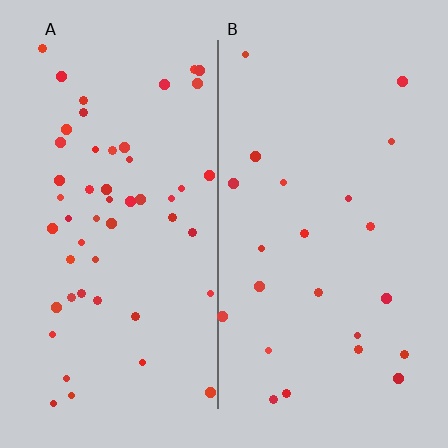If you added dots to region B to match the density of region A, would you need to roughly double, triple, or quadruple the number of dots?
Approximately double.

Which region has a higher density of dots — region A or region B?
A (the left).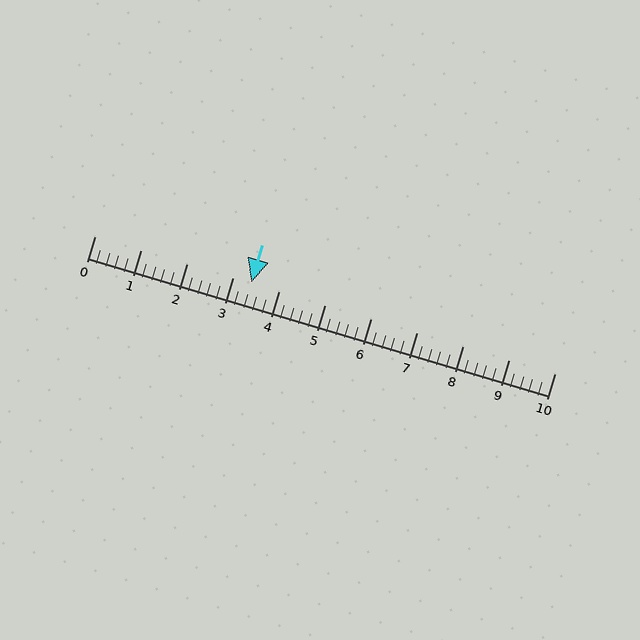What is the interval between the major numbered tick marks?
The major tick marks are spaced 1 units apart.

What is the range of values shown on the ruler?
The ruler shows values from 0 to 10.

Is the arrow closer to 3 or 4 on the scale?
The arrow is closer to 3.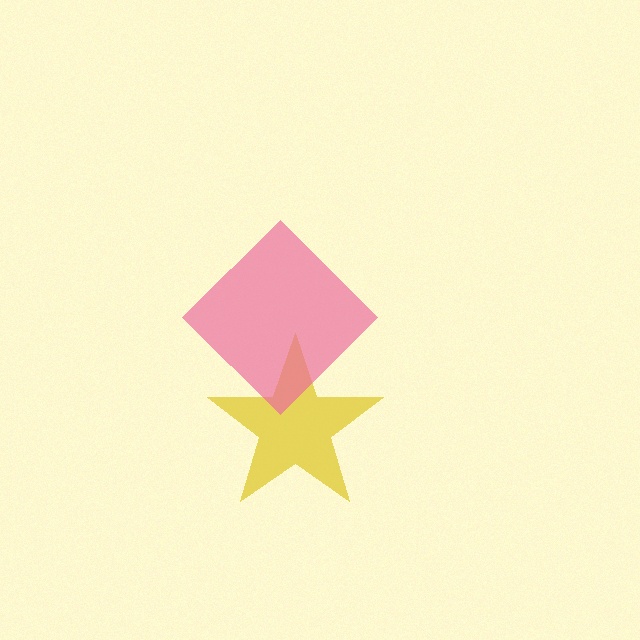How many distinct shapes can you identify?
There are 2 distinct shapes: a yellow star, a pink diamond.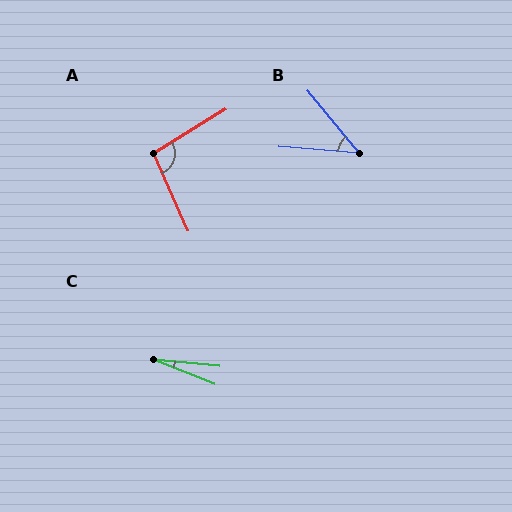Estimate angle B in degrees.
Approximately 46 degrees.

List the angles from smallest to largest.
C (16°), B (46°), A (98°).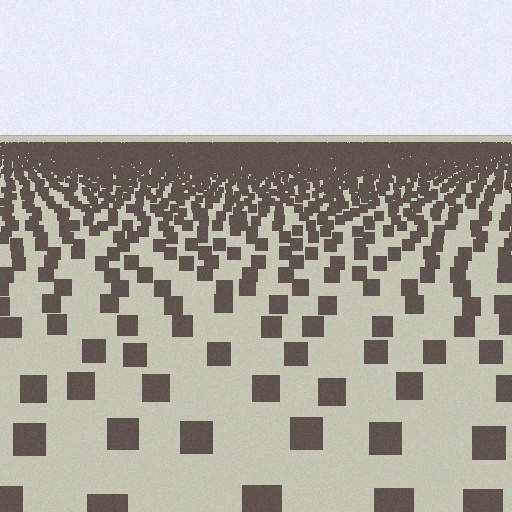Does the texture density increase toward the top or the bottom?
Density increases toward the top.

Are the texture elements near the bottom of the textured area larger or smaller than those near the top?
Larger. Near the bottom, elements are closer to the viewer and appear at a bigger on-screen size.